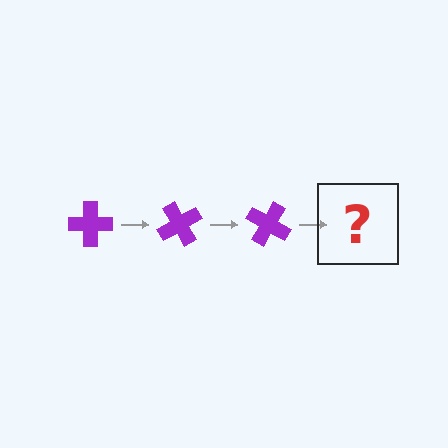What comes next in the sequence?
The next element should be a purple cross rotated 180 degrees.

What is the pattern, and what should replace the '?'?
The pattern is that the cross rotates 60 degrees each step. The '?' should be a purple cross rotated 180 degrees.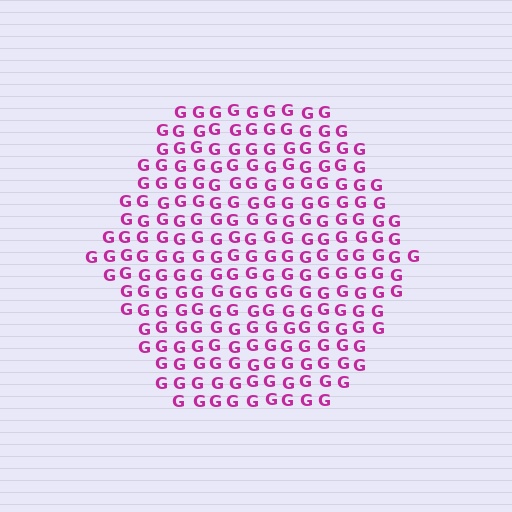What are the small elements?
The small elements are letter G's.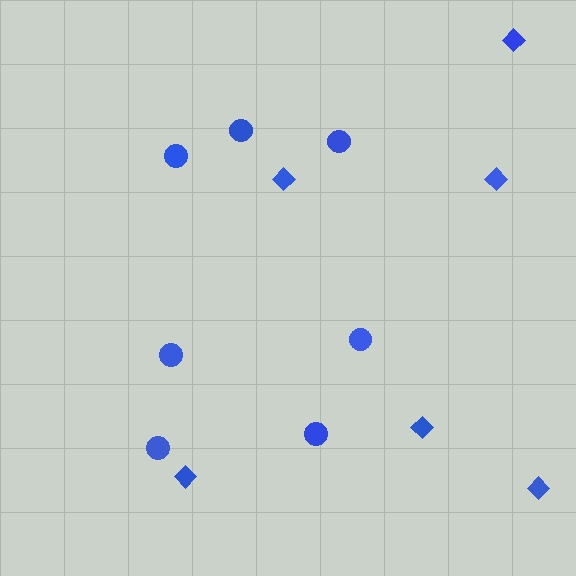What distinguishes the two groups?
There are 2 groups: one group of circles (7) and one group of diamonds (6).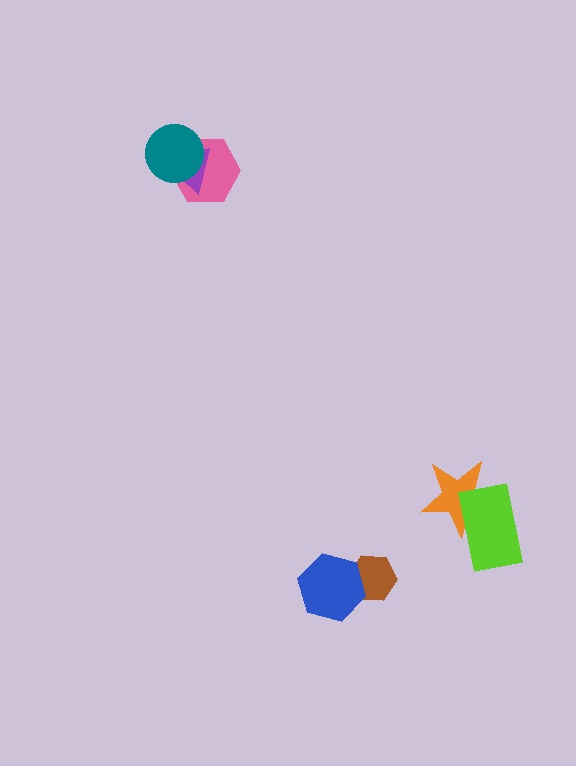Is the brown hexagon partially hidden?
Yes, it is partially covered by another shape.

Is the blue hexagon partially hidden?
No, no other shape covers it.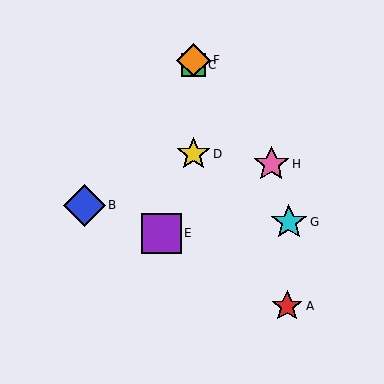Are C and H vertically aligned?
No, C is at x≈193 and H is at x≈271.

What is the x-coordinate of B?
Object B is at x≈84.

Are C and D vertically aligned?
Yes, both are at x≈193.